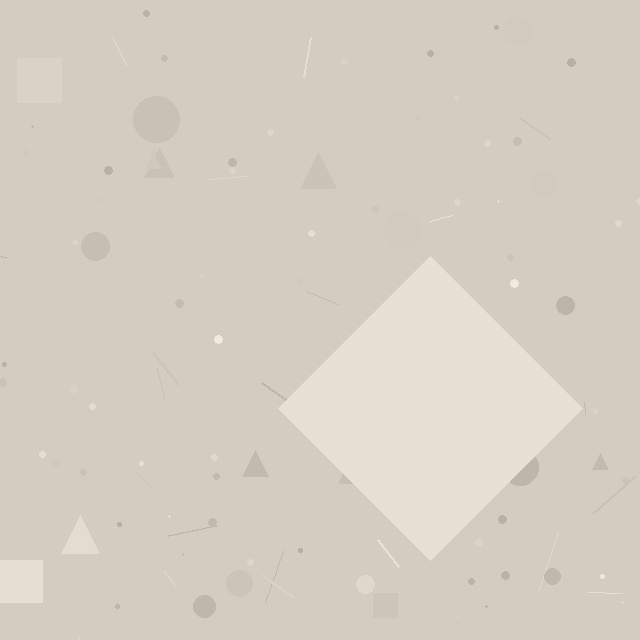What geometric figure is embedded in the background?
A diamond is embedded in the background.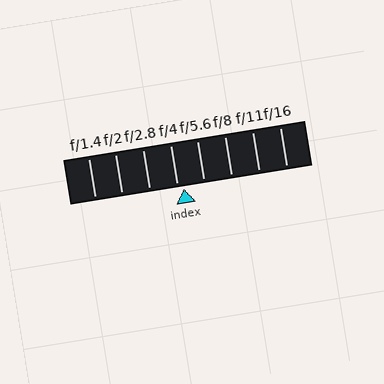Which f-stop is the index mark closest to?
The index mark is closest to f/4.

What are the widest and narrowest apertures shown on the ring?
The widest aperture shown is f/1.4 and the narrowest is f/16.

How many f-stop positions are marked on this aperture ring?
There are 8 f-stop positions marked.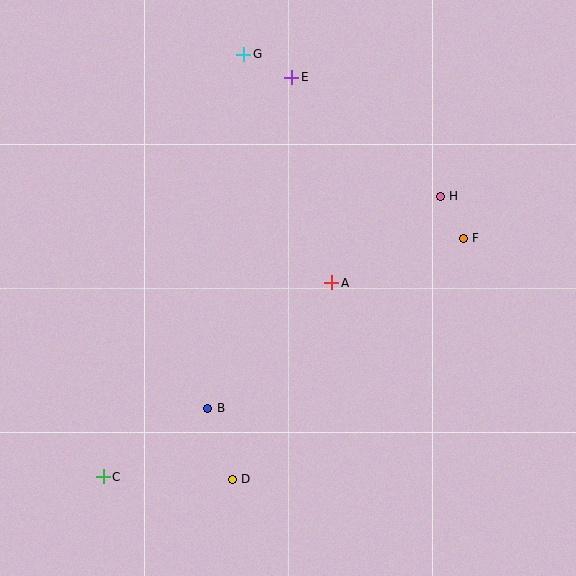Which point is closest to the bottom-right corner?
Point F is closest to the bottom-right corner.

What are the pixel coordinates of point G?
Point G is at (244, 54).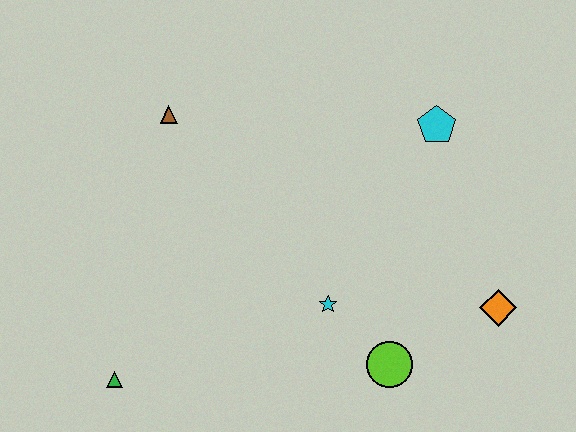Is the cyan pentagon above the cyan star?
Yes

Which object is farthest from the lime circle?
The brown triangle is farthest from the lime circle.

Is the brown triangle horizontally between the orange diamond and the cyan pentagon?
No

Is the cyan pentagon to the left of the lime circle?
No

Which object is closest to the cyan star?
The lime circle is closest to the cyan star.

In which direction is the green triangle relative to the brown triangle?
The green triangle is below the brown triangle.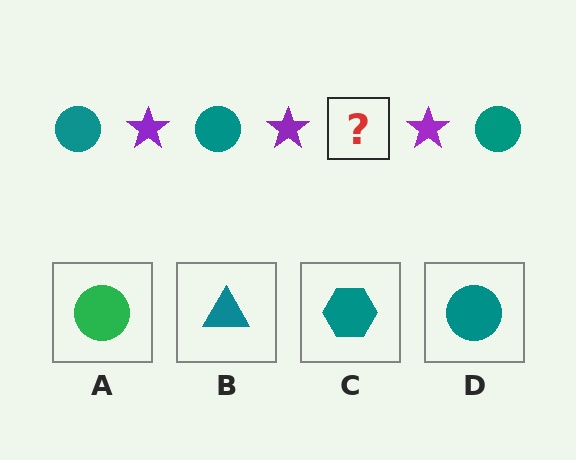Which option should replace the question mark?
Option D.